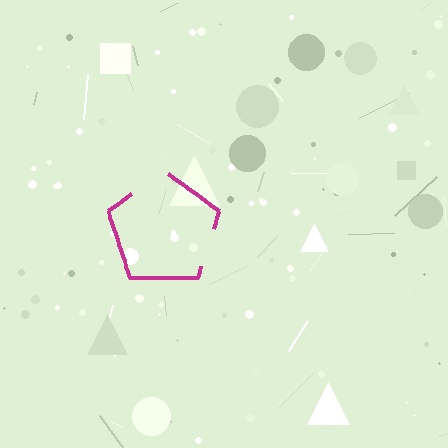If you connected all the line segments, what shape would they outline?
They would outline a pentagon.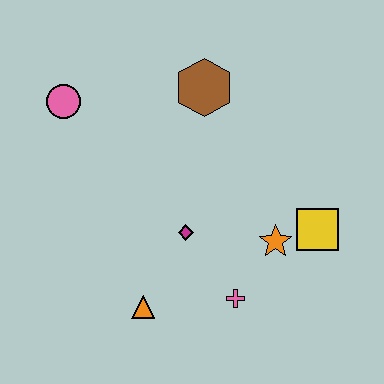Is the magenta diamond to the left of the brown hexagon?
Yes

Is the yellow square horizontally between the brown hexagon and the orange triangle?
No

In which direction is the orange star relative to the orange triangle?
The orange star is to the right of the orange triangle.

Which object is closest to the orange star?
The yellow square is closest to the orange star.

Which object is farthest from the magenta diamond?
The pink circle is farthest from the magenta diamond.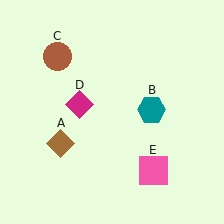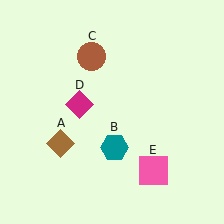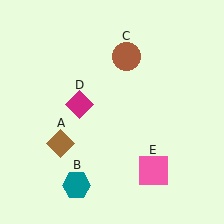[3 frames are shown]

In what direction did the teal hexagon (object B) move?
The teal hexagon (object B) moved down and to the left.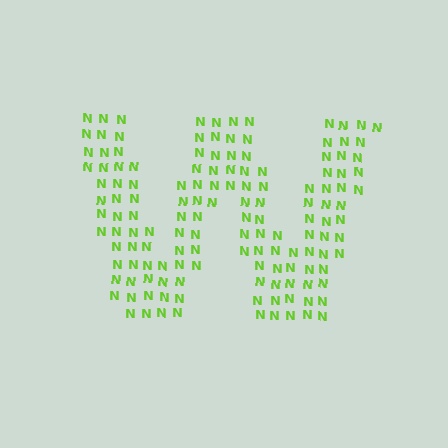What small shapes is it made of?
It is made of small letter N's.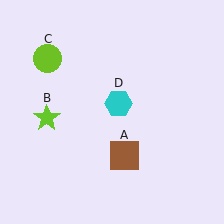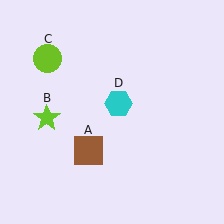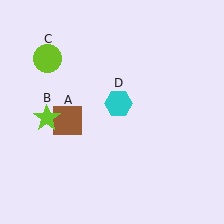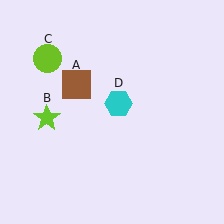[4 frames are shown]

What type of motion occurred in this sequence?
The brown square (object A) rotated clockwise around the center of the scene.